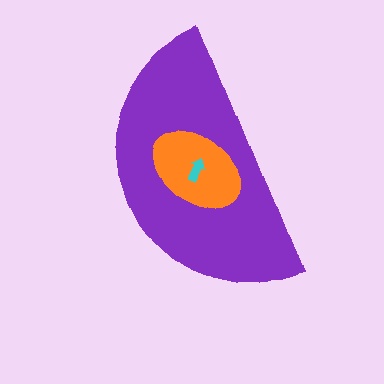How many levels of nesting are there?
3.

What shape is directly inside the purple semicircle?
The orange ellipse.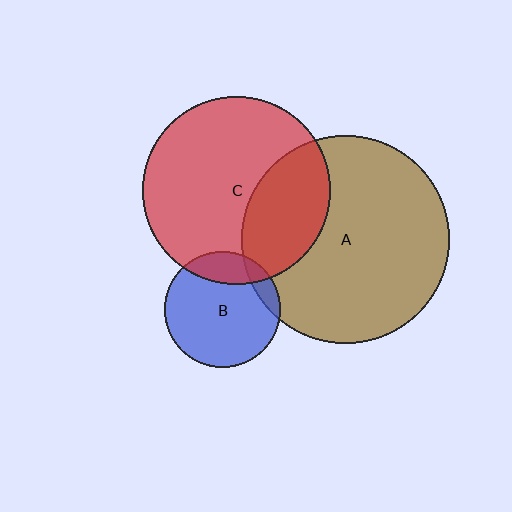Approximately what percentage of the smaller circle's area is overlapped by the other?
Approximately 10%.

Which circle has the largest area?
Circle A (brown).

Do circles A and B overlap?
Yes.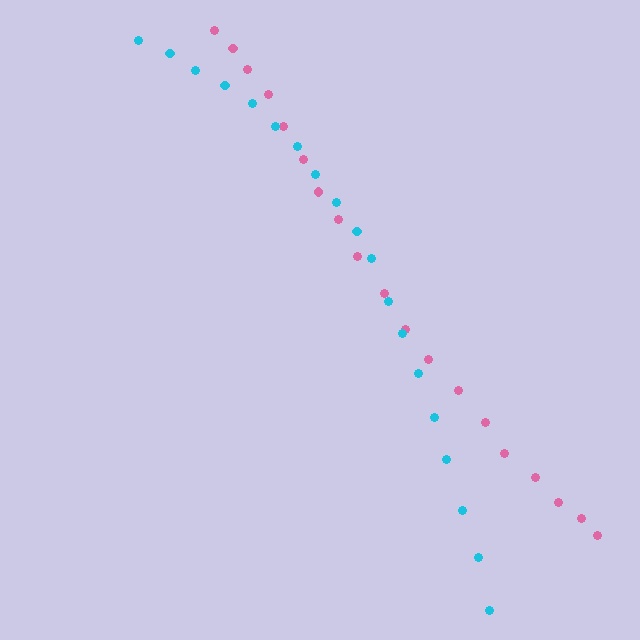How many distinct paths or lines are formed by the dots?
There are 2 distinct paths.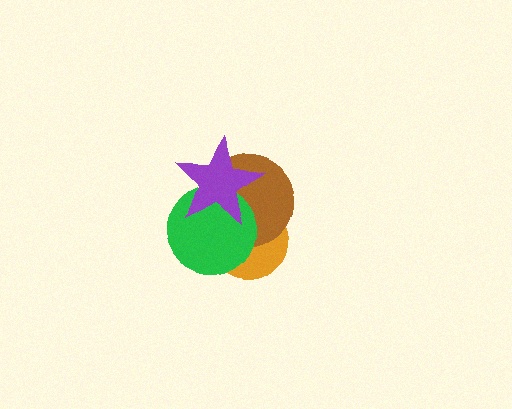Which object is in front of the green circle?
The purple star is in front of the green circle.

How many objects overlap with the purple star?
3 objects overlap with the purple star.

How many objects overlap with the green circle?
3 objects overlap with the green circle.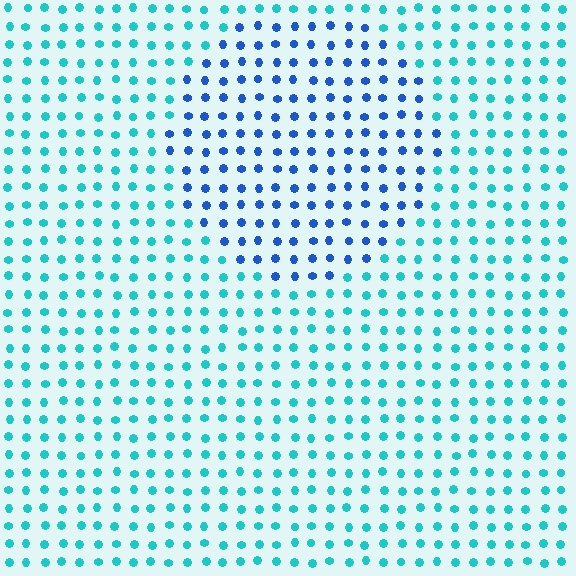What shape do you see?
I see a circle.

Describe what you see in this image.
The image is filled with small cyan elements in a uniform arrangement. A circle-shaped region is visible where the elements are tinted to a slightly different hue, forming a subtle color boundary.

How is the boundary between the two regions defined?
The boundary is defined purely by a slight shift in hue (about 42 degrees). Spacing, size, and orientation are identical on both sides.